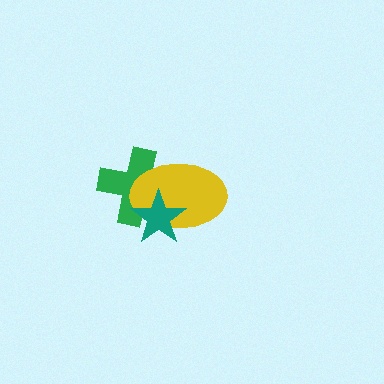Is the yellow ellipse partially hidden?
Yes, it is partially covered by another shape.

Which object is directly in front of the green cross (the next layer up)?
The yellow ellipse is directly in front of the green cross.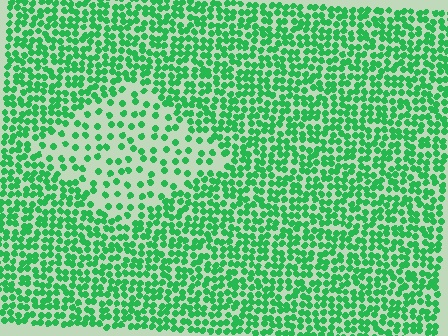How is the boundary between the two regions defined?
The boundary is defined by a change in element density (approximately 2.3x ratio). All elements are the same color, size, and shape.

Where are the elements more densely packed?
The elements are more densely packed outside the diamond boundary.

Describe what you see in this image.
The image contains small green elements arranged at two different densities. A diamond-shaped region is visible where the elements are less densely packed than the surrounding area.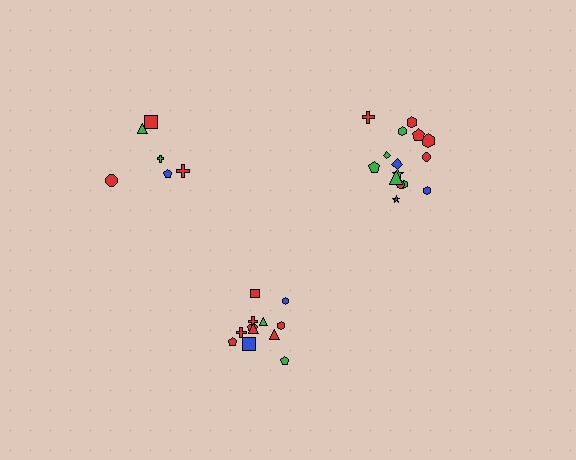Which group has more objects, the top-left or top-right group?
The top-right group.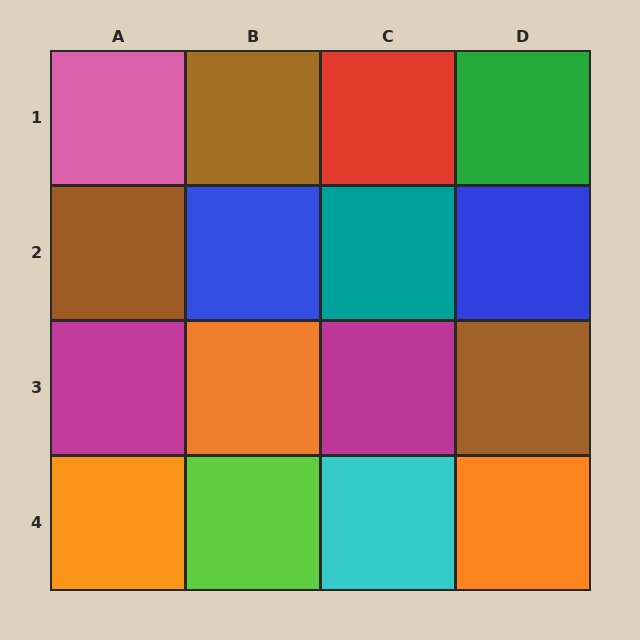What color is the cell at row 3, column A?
Magenta.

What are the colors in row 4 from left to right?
Orange, lime, cyan, orange.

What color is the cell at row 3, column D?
Brown.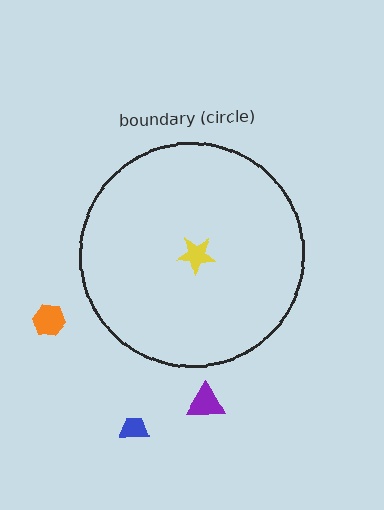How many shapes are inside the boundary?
1 inside, 3 outside.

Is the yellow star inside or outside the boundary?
Inside.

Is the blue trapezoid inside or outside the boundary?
Outside.